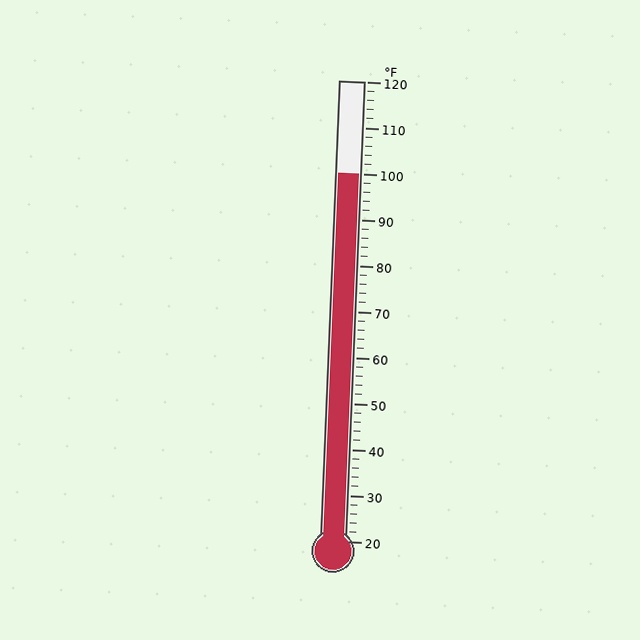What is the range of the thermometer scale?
The thermometer scale ranges from 20°F to 120°F.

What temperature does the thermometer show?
The thermometer shows approximately 100°F.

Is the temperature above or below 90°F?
The temperature is above 90°F.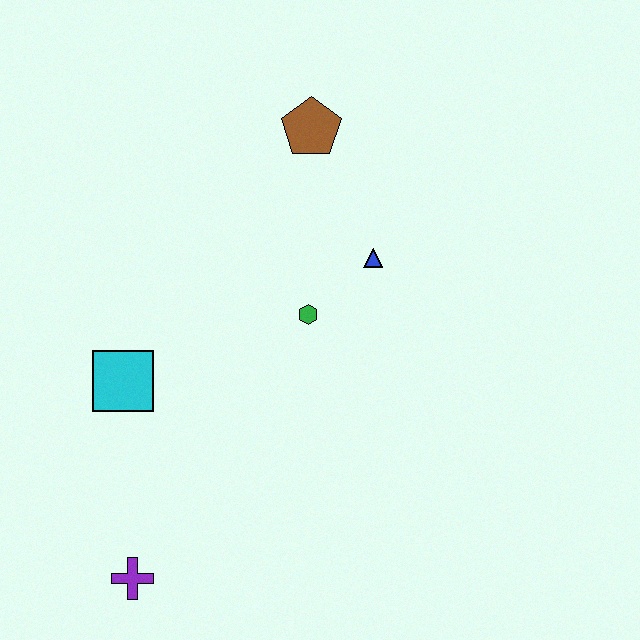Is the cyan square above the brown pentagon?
No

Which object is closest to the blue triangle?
The green hexagon is closest to the blue triangle.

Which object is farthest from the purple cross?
The brown pentagon is farthest from the purple cross.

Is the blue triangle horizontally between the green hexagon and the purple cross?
No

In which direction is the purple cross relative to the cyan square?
The purple cross is below the cyan square.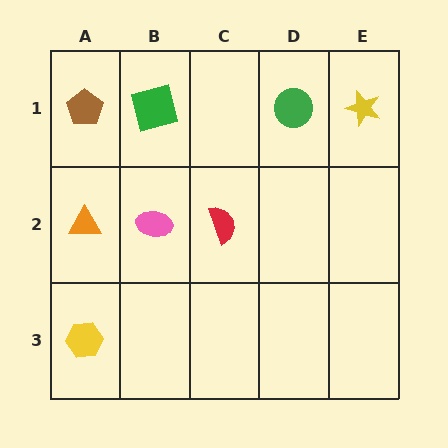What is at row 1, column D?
A green circle.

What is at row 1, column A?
A brown pentagon.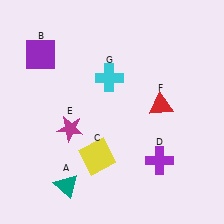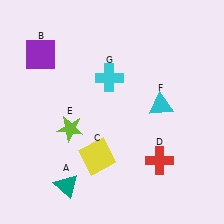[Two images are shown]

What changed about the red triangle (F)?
In Image 1, F is red. In Image 2, it changed to cyan.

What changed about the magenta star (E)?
In Image 1, E is magenta. In Image 2, it changed to lime.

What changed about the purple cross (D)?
In Image 1, D is purple. In Image 2, it changed to red.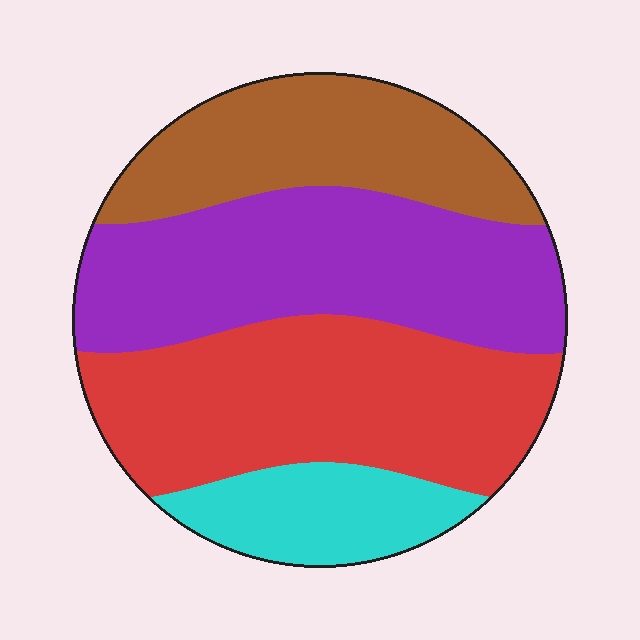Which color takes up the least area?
Cyan, at roughly 10%.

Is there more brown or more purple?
Purple.